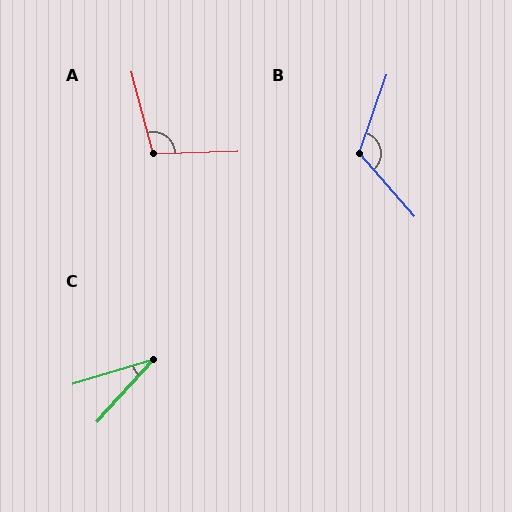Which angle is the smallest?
C, at approximately 31 degrees.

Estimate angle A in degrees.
Approximately 103 degrees.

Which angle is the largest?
B, at approximately 120 degrees.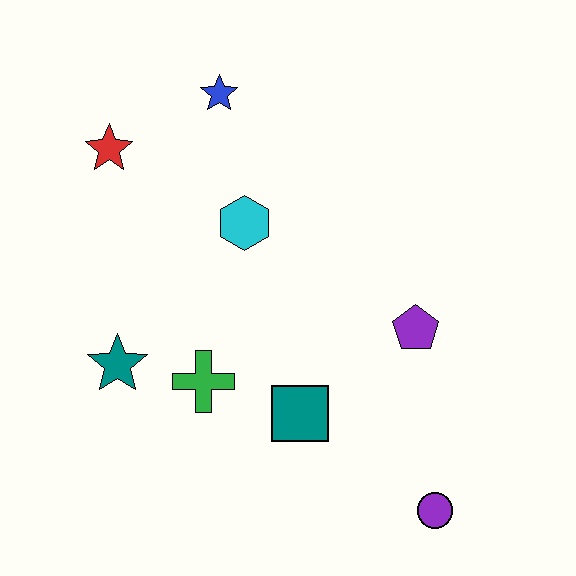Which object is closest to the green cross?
The teal star is closest to the green cross.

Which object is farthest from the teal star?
The purple circle is farthest from the teal star.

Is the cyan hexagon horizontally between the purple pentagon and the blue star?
Yes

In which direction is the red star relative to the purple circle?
The red star is above the purple circle.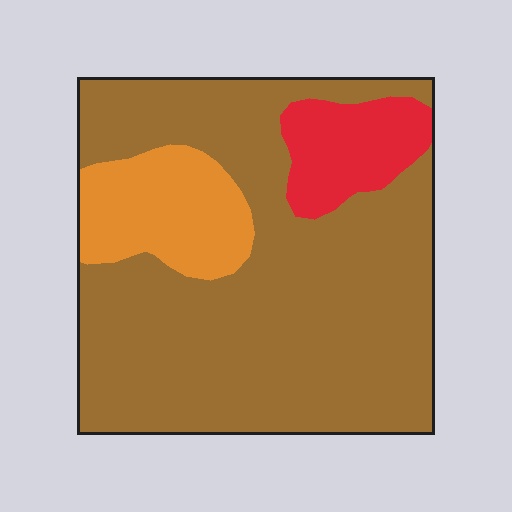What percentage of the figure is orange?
Orange covers 14% of the figure.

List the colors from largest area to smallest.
From largest to smallest: brown, orange, red.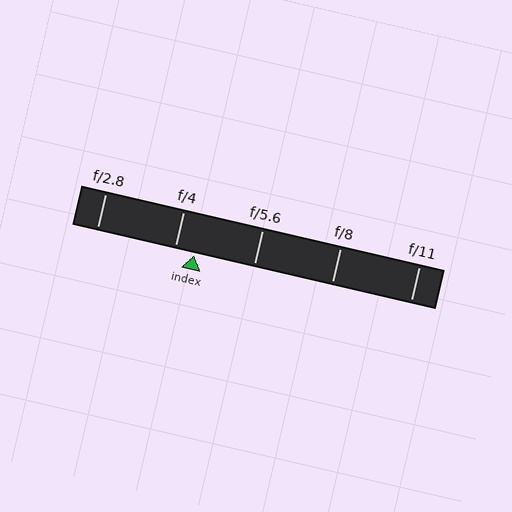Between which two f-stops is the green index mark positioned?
The index mark is between f/4 and f/5.6.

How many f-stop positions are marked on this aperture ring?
There are 5 f-stop positions marked.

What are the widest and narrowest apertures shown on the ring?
The widest aperture shown is f/2.8 and the narrowest is f/11.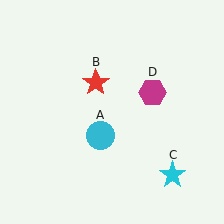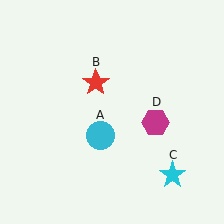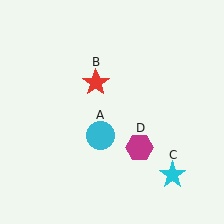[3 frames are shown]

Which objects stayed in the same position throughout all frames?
Cyan circle (object A) and red star (object B) and cyan star (object C) remained stationary.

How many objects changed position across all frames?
1 object changed position: magenta hexagon (object D).